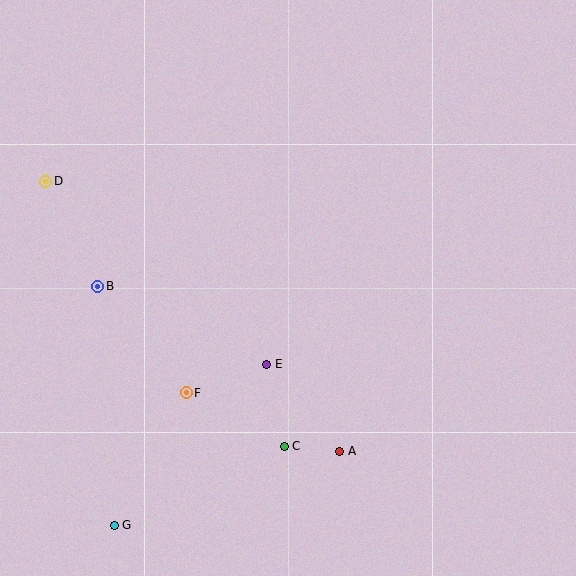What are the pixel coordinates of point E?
Point E is at (267, 364).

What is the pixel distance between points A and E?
The distance between A and E is 113 pixels.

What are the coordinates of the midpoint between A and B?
The midpoint between A and B is at (219, 369).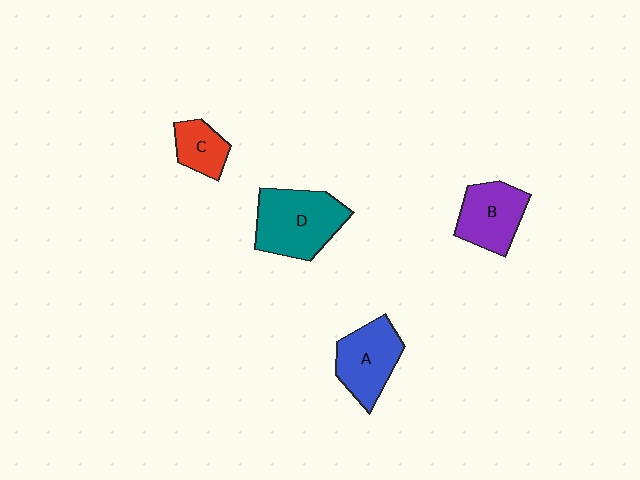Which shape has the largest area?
Shape D (teal).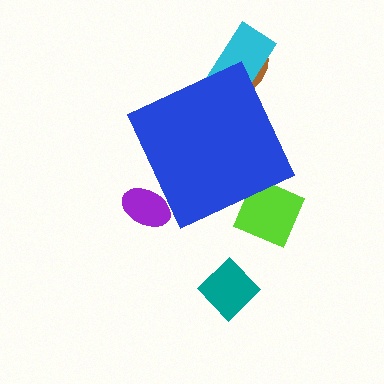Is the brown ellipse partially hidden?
Yes, the brown ellipse is partially hidden behind the blue diamond.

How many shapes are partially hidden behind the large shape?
4 shapes are partially hidden.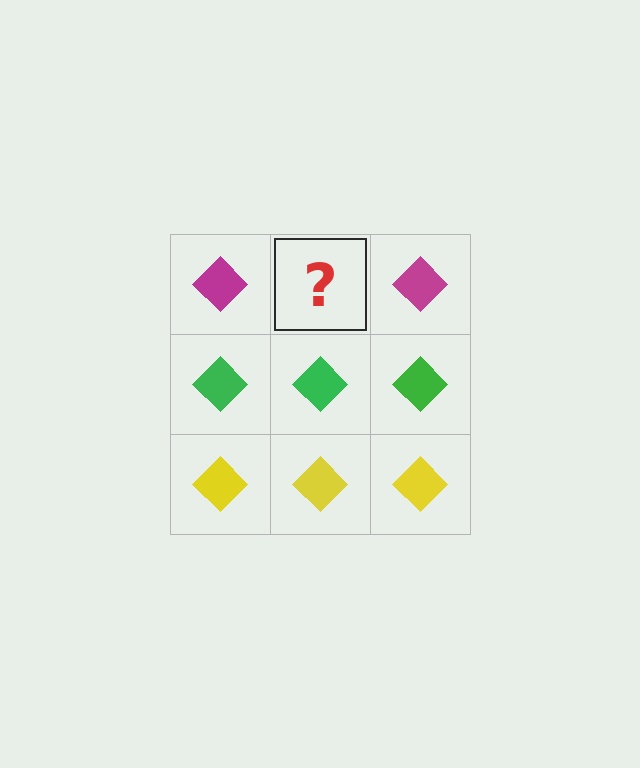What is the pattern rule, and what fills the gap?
The rule is that each row has a consistent color. The gap should be filled with a magenta diamond.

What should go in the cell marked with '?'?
The missing cell should contain a magenta diamond.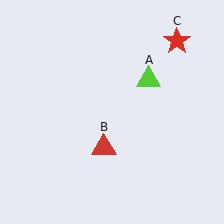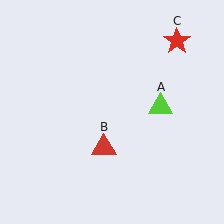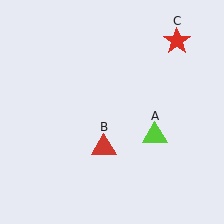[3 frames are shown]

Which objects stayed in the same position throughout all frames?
Red triangle (object B) and red star (object C) remained stationary.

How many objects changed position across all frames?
1 object changed position: lime triangle (object A).